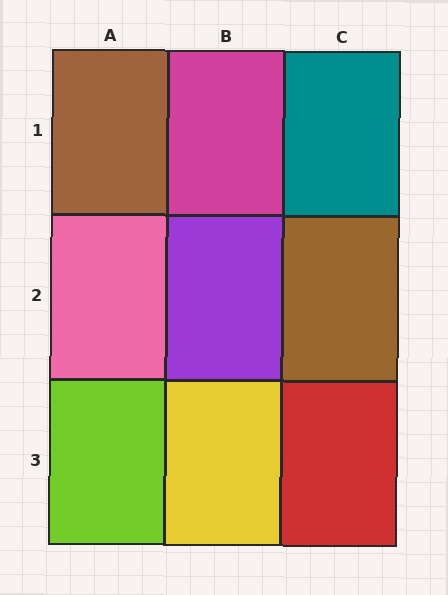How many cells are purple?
1 cell is purple.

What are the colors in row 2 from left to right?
Pink, purple, brown.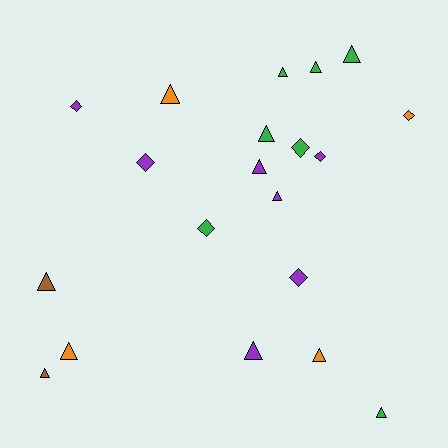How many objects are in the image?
There are 20 objects.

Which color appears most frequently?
Green, with 7 objects.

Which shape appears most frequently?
Triangle, with 13 objects.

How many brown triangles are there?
There are 2 brown triangles.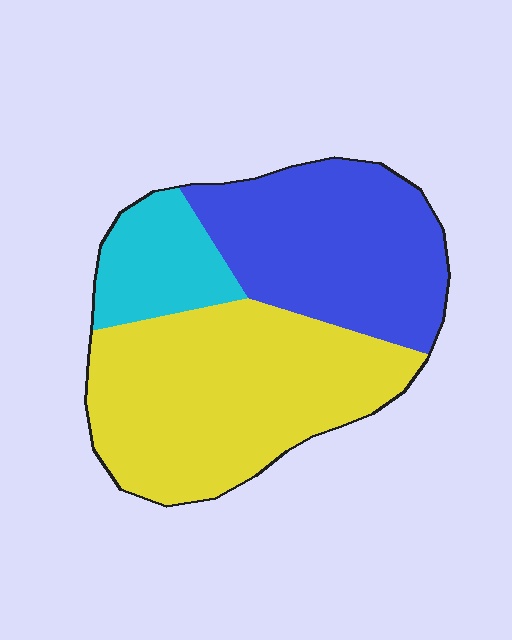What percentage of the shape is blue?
Blue covers 37% of the shape.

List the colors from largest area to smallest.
From largest to smallest: yellow, blue, cyan.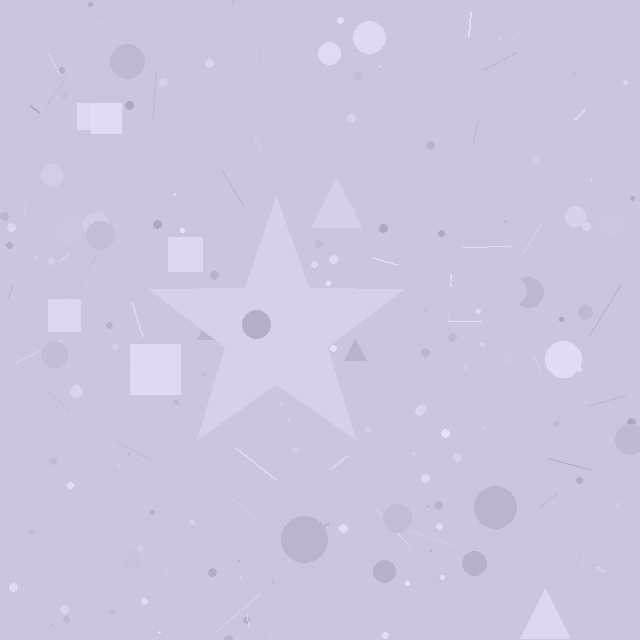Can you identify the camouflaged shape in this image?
The camouflaged shape is a star.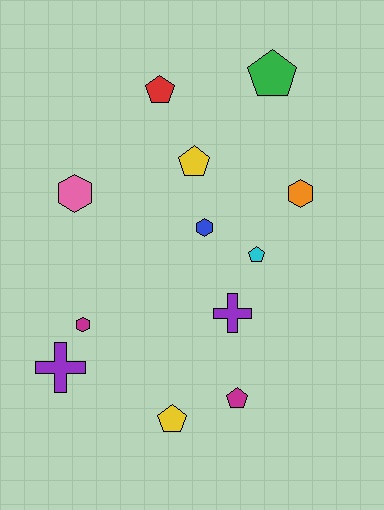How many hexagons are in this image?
There are 4 hexagons.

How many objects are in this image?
There are 12 objects.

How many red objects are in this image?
There is 1 red object.